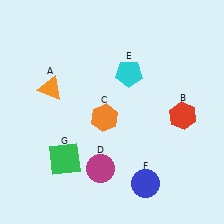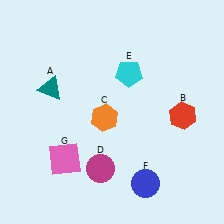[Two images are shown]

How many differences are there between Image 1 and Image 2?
There are 2 differences between the two images.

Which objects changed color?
A changed from orange to teal. G changed from green to pink.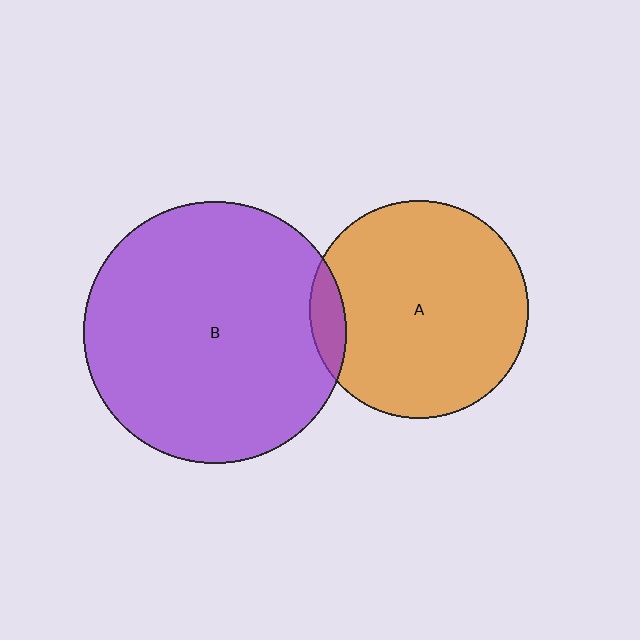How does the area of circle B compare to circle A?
Approximately 1.4 times.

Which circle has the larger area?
Circle B (purple).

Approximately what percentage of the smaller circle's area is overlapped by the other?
Approximately 10%.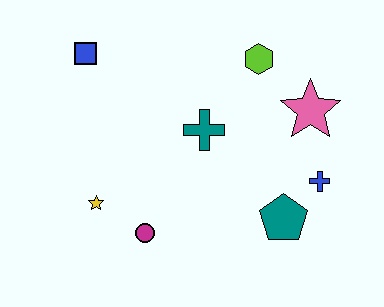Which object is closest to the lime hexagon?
The pink star is closest to the lime hexagon.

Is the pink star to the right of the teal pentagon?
Yes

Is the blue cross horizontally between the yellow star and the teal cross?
No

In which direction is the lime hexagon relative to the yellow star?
The lime hexagon is to the right of the yellow star.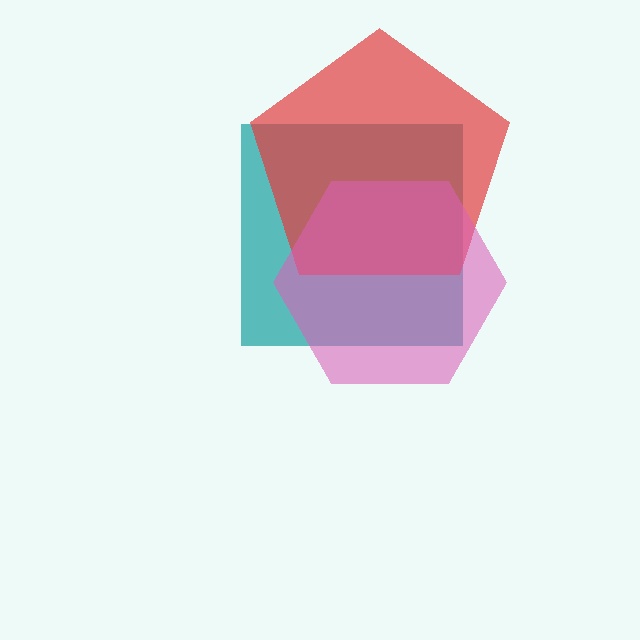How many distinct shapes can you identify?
There are 3 distinct shapes: a teal square, a red pentagon, a pink hexagon.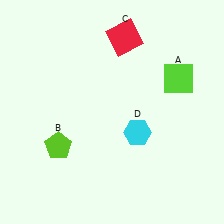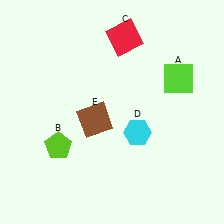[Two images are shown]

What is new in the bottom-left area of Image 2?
A brown square (E) was added in the bottom-left area of Image 2.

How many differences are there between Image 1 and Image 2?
There is 1 difference between the two images.